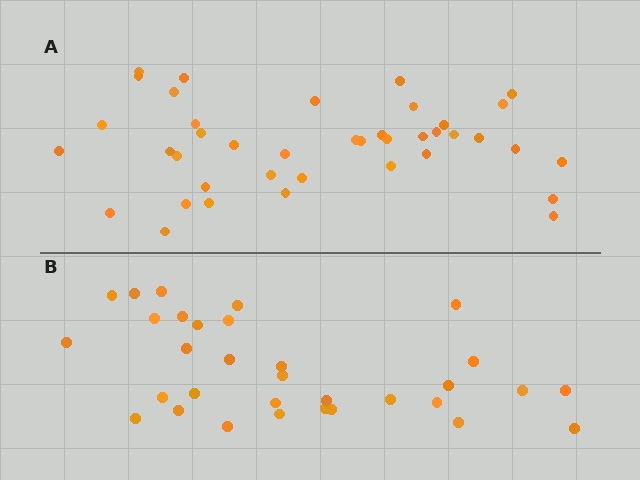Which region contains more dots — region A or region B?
Region A (the top region) has more dots.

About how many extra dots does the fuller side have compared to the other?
Region A has roughly 8 or so more dots than region B.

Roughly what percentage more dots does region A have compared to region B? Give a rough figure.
About 25% more.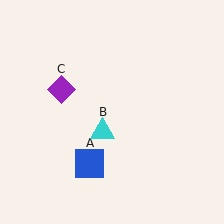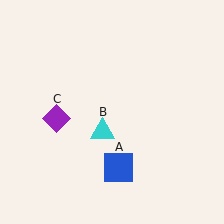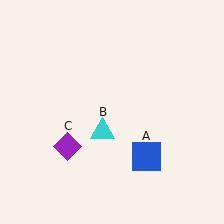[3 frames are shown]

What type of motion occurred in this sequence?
The blue square (object A), purple diamond (object C) rotated counterclockwise around the center of the scene.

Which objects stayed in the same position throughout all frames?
Cyan triangle (object B) remained stationary.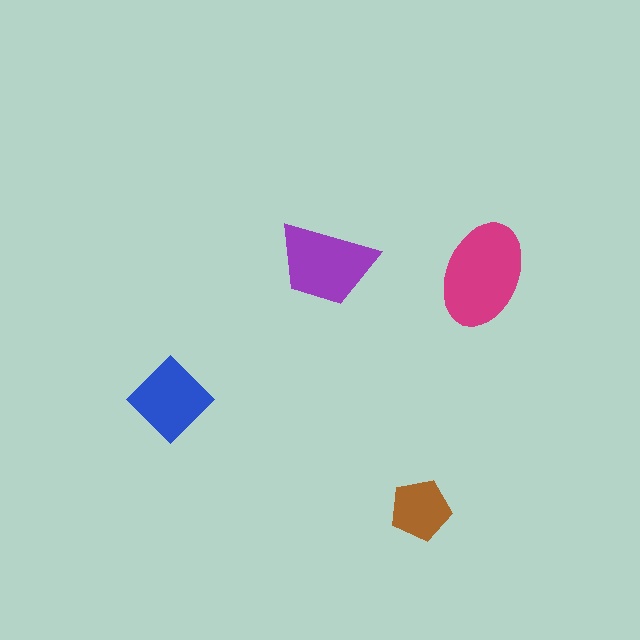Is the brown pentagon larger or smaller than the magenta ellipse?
Smaller.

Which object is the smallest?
The brown pentagon.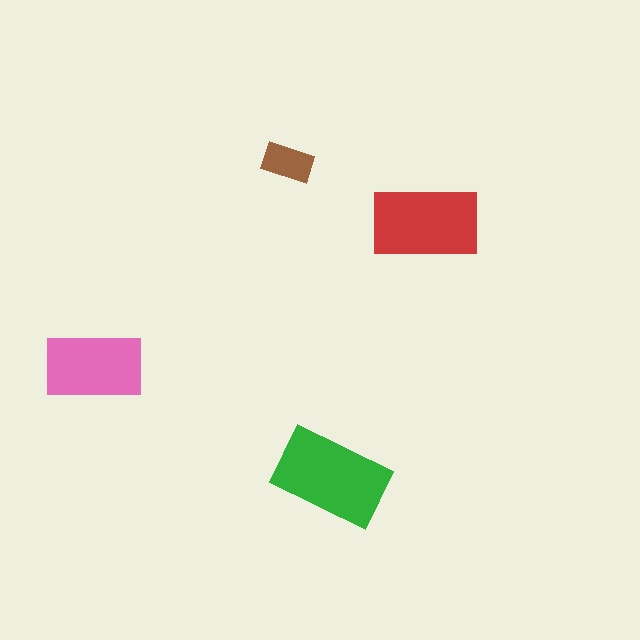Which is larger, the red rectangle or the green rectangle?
The green one.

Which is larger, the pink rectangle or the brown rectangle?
The pink one.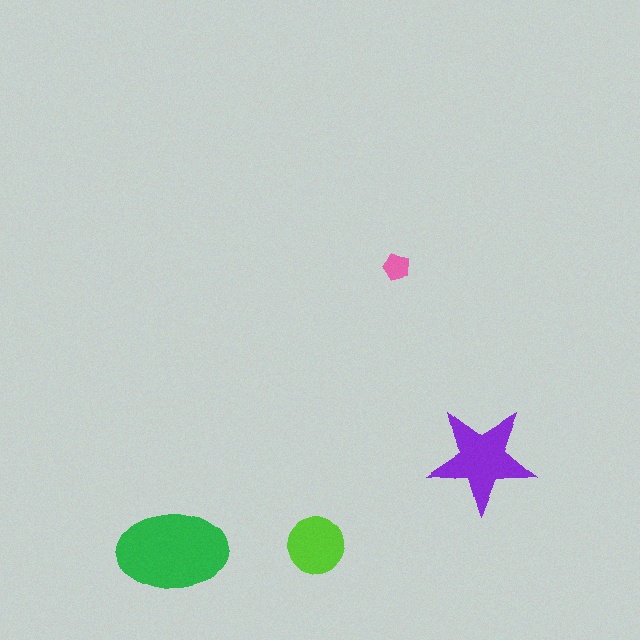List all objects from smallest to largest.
The pink pentagon, the lime circle, the purple star, the green ellipse.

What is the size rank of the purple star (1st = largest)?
2nd.